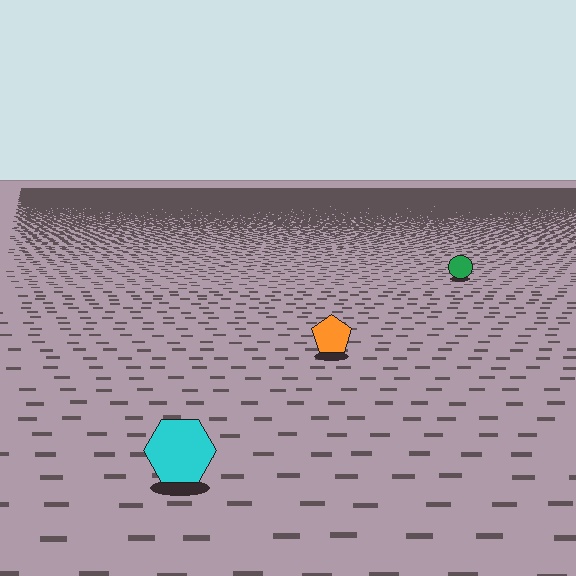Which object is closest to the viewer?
The cyan hexagon is closest. The texture marks near it are larger and more spread out.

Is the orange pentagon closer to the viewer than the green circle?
Yes. The orange pentagon is closer — you can tell from the texture gradient: the ground texture is coarser near it.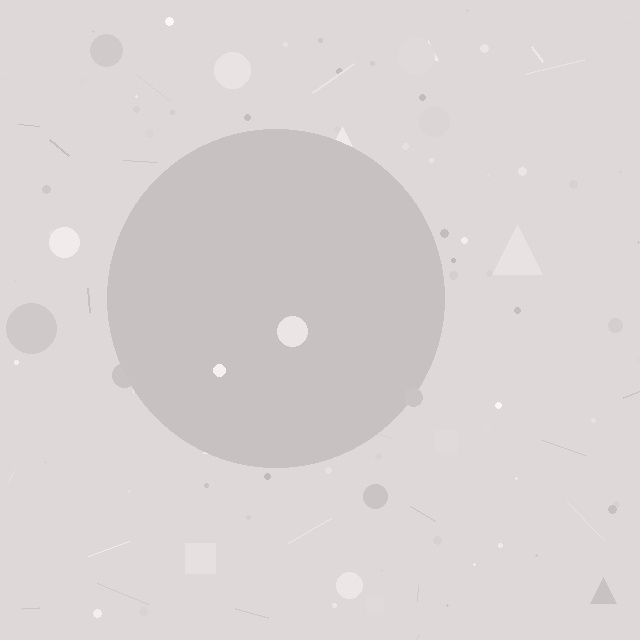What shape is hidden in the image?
A circle is hidden in the image.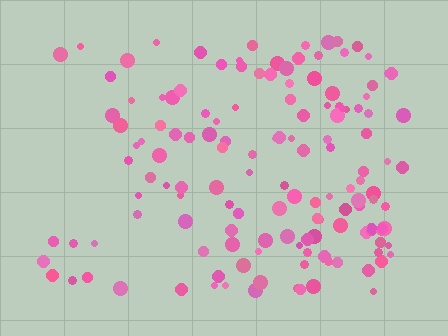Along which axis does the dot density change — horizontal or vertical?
Horizontal.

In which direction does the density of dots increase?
From left to right, with the right side densest.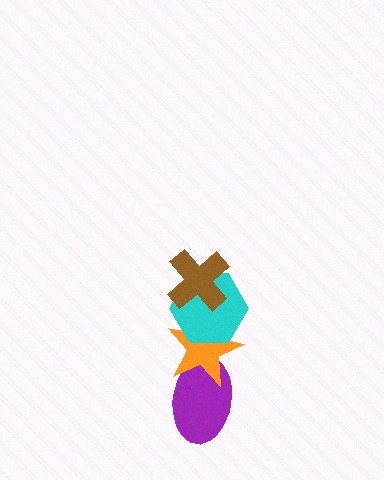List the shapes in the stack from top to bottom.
From top to bottom: the brown cross, the cyan hexagon, the orange star, the purple ellipse.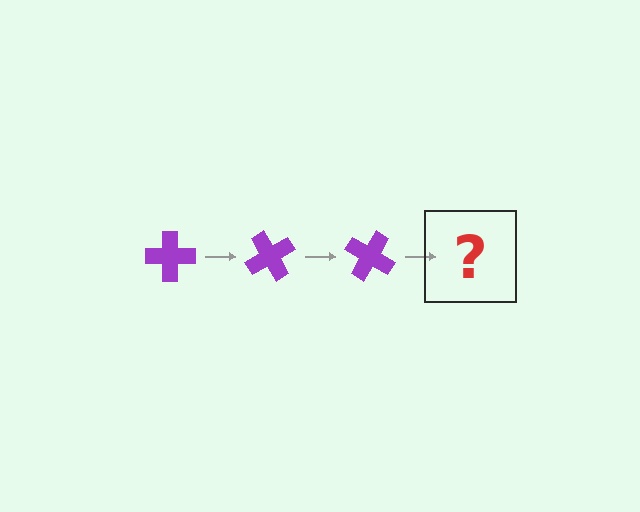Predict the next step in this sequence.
The next step is a purple cross rotated 180 degrees.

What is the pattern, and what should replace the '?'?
The pattern is that the cross rotates 60 degrees each step. The '?' should be a purple cross rotated 180 degrees.